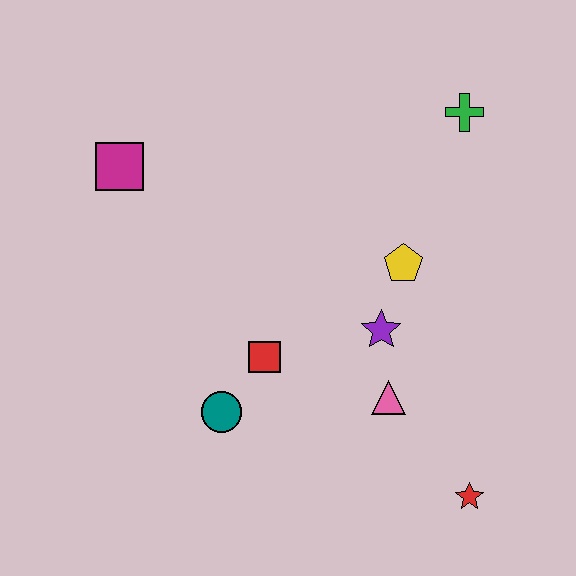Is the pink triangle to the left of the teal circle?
No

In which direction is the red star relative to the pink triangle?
The red star is below the pink triangle.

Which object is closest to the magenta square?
The red square is closest to the magenta square.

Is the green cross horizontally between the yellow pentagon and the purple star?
No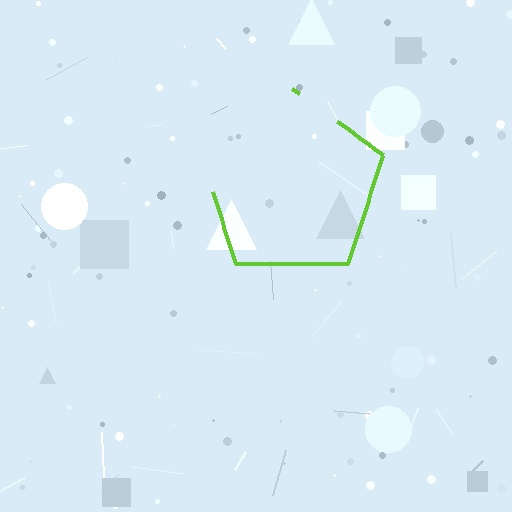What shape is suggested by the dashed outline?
The dashed outline suggests a pentagon.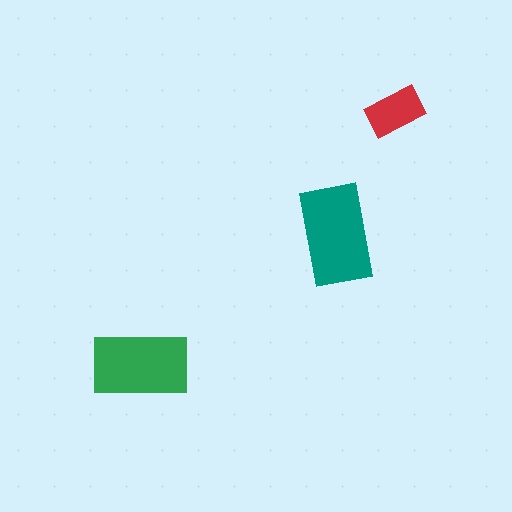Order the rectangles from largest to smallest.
the teal one, the green one, the red one.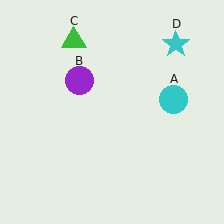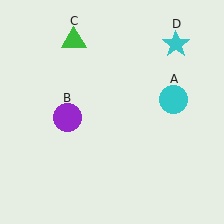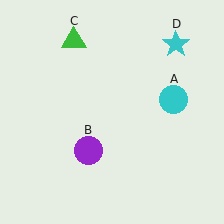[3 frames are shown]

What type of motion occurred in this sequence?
The purple circle (object B) rotated counterclockwise around the center of the scene.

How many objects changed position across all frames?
1 object changed position: purple circle (object B).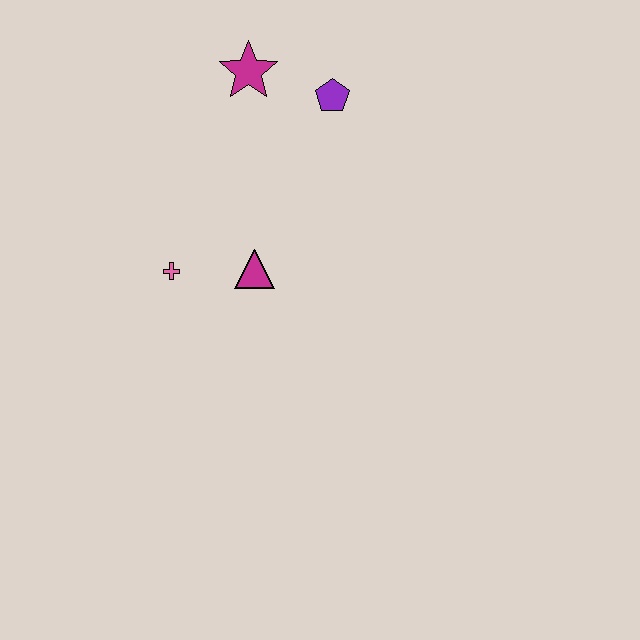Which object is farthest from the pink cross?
The purple pentagon is farthest from the pink cross.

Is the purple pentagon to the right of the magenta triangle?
Yes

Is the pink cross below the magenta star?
Yes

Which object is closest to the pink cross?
The magenta triangle is closest to the pink cross.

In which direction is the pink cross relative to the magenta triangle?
The pink cross is to the left of the magenta triangle.